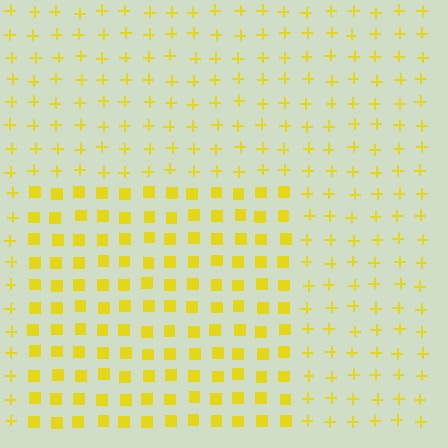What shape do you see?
I see a rectangle.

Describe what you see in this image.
The image is filled with small yellow elements arranged in a uniform grid. A rectangle-shaped region contains squares, while the surrounding area contains plus signs. The boundary is defined purely by the change in element shape.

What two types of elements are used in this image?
The image uses squares inside the rectangle region and plus signs outside it.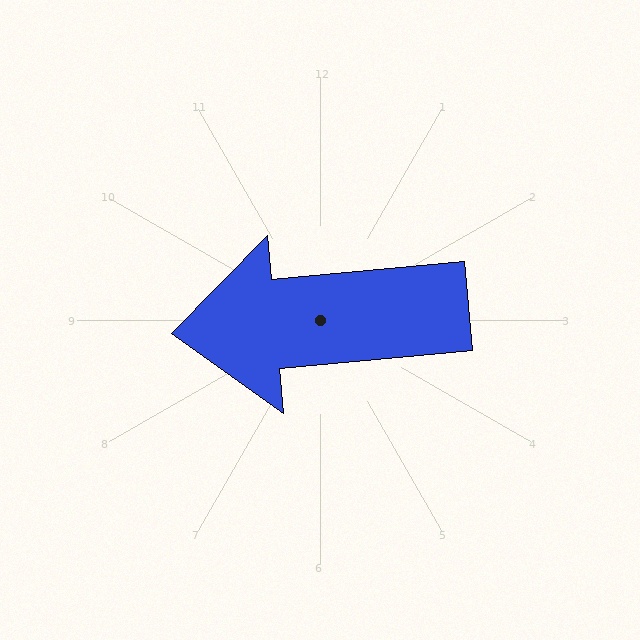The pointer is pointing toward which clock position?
Roughly 9 o'clock.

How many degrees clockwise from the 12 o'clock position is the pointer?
Approximately 265 degrees.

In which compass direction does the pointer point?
West.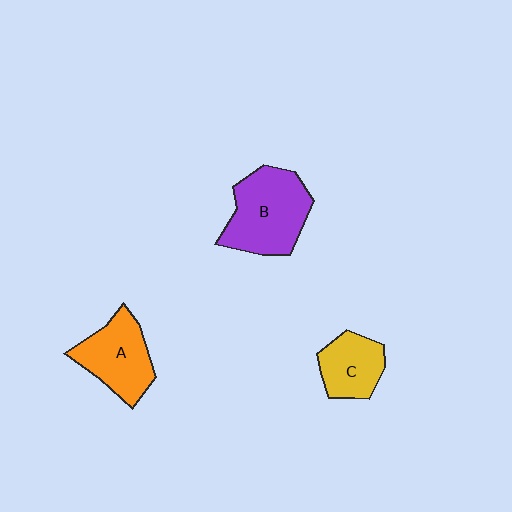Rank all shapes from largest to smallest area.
From largest to smallest: B (purple), A (orange), C (yellow).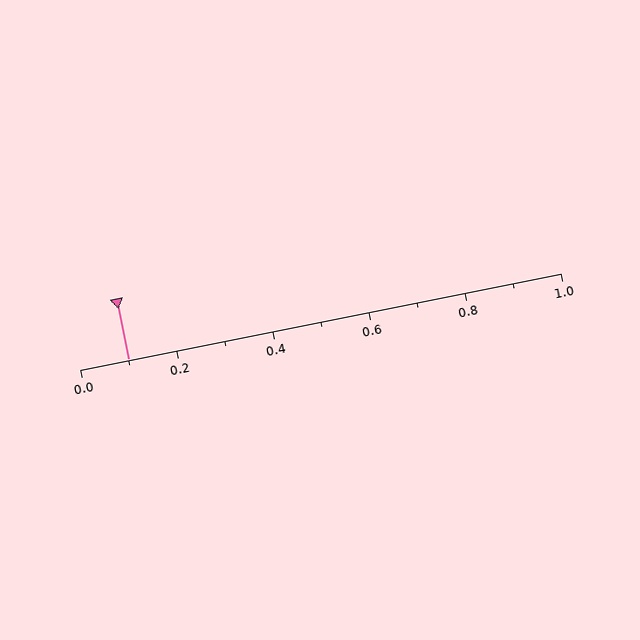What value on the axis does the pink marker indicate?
The marker indicates approximately 0.1.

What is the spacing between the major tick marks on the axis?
The major ticks are spaced 0.2 apart.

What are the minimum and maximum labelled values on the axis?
The axis runs from 0.0 to 1.0.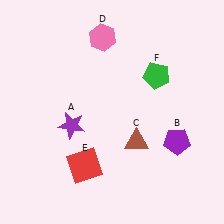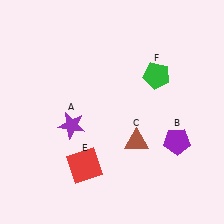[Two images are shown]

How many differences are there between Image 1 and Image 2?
There is 1 difference between the two images.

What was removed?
The pink hexagon (D) was removed in Image 2.